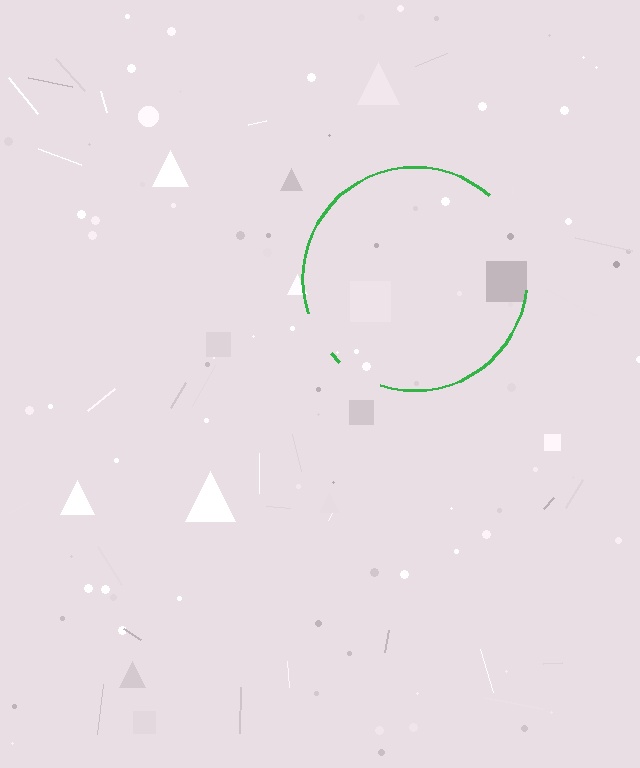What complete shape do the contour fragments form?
The contour fragments form a circle.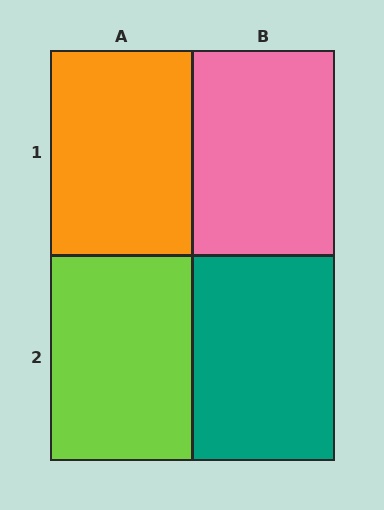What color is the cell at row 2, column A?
Lime.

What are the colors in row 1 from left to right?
Orange, pink.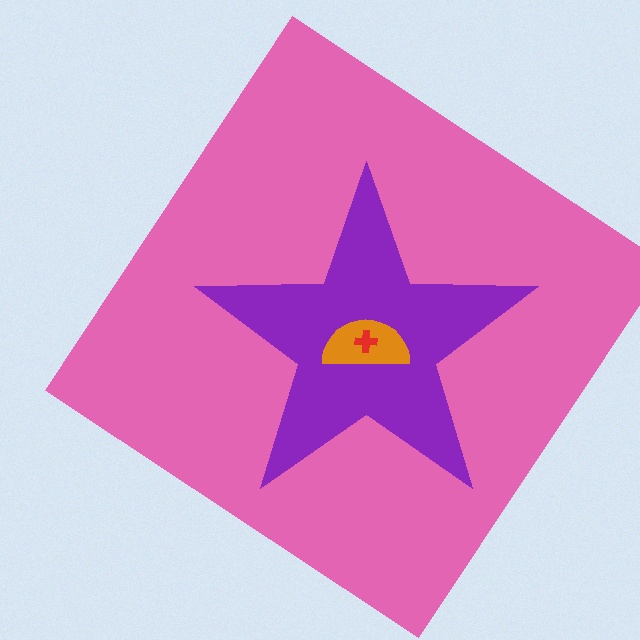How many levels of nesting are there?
4.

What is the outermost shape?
The pink diamond.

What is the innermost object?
The red cross.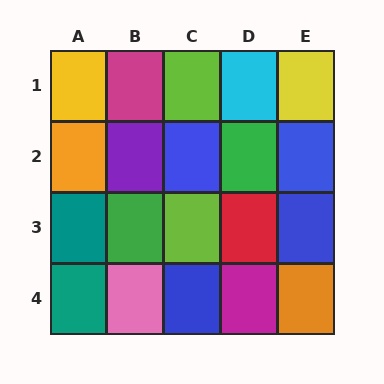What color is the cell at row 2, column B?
Purple.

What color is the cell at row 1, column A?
Yellow.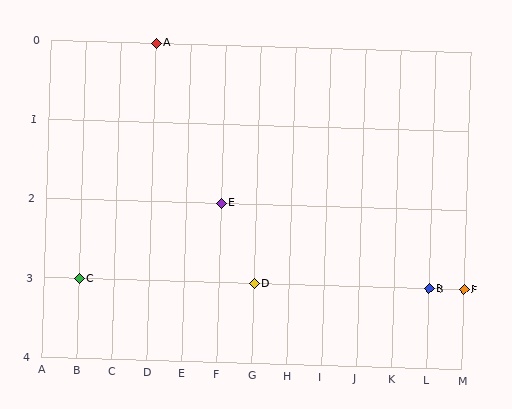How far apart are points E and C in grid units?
Points E and C are 4 columns and 1 row apart (about 4.1 grid units diagonally).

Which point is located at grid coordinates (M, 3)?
Point F is at (M, 3).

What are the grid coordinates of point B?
Point B is at grid coordinates (L, 3).